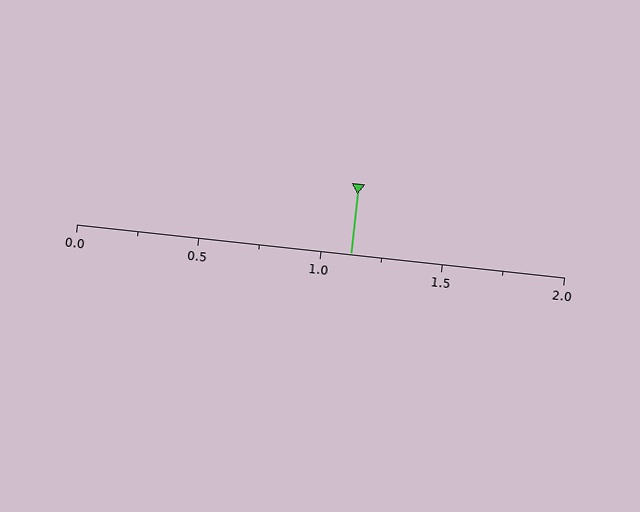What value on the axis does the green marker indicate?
The marker indicates approximately 1.12.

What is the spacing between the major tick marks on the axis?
The major ticks are spaced 0.5 apart.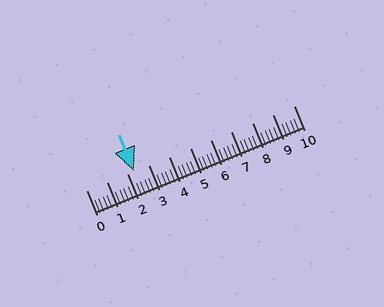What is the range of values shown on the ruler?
The ruler shows values from 0 to 10.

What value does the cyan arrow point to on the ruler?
The cyan arrow points to approximately 2.3.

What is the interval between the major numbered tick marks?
The major tick marks are spaced 1 units apart.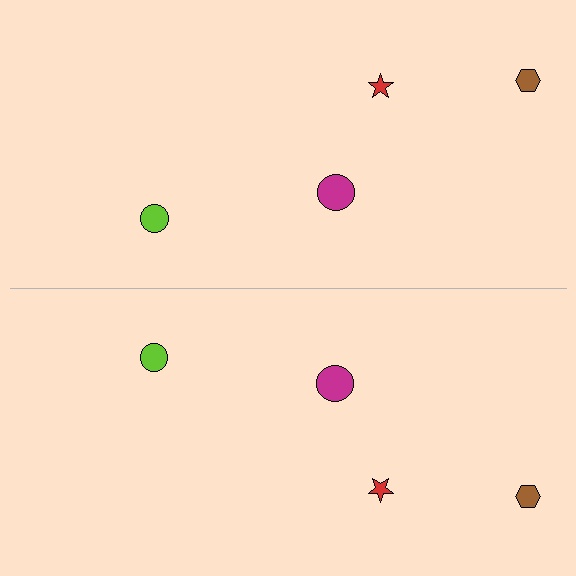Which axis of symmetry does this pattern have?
The pattern has a horizontal axis of symmetry running through the center of the image.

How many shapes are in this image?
There are 8 shapes in this image.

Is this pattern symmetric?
Yes, this pattern has bilateral (reflection) symmetry.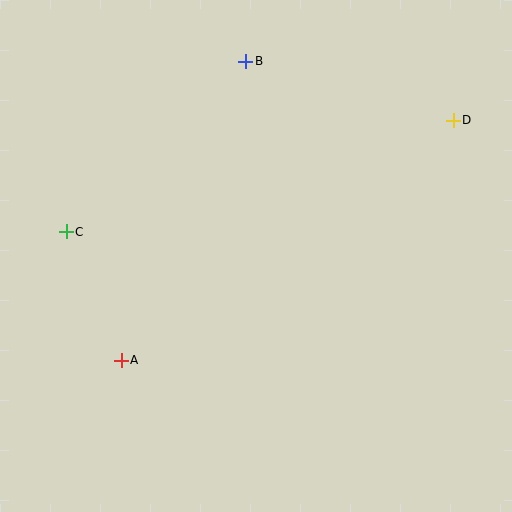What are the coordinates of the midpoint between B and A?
The midpoint between B and A is at (184, 211).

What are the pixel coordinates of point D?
Point D is at (453, 120).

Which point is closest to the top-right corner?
Point D is closest to the top-right corner.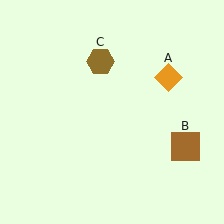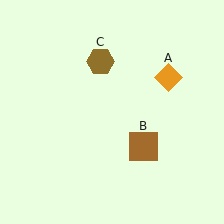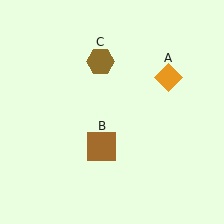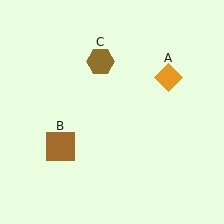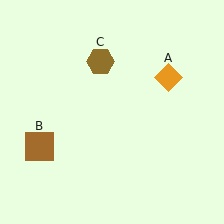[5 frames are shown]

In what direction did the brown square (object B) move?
The brown square (object B) moved left.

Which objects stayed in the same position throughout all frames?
Orange diamond (object A) and brown hexagon (object C) remained stationary.